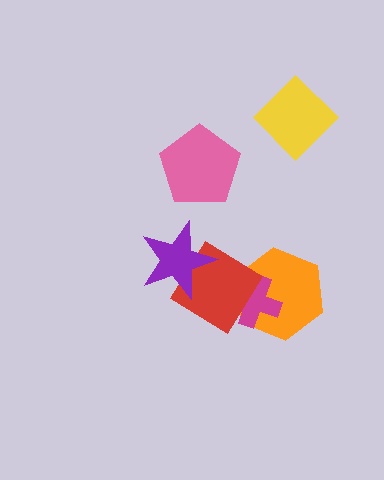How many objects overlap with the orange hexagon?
2 objects overlap with the orange hexagon.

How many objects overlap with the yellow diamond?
0 objects overlap with the yellow diamond.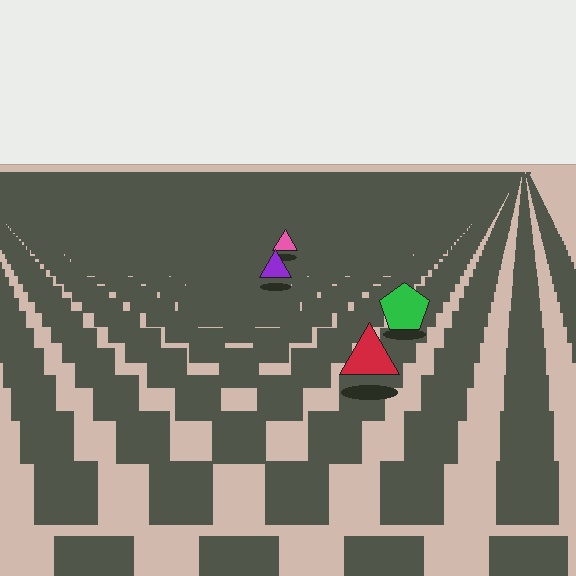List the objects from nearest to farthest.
From nearest to farthest: the red triangle, the green pentagon, the purple triangle, the pink triangle.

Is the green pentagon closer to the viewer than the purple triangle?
Yes. The green pentagon is closer — you can tell from the texture gradient: the ground texture is coarser near it.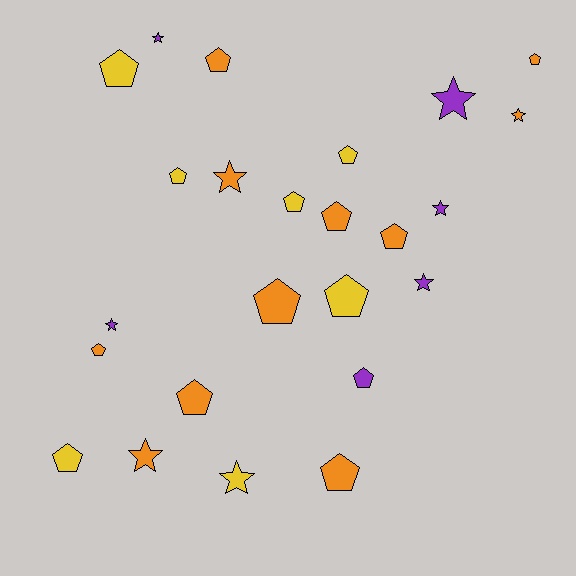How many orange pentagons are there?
There are 8 orange pentagons.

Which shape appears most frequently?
Pentagon, with 15 objects.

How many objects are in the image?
There are 24 objects.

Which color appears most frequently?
Orange, with 11 objects.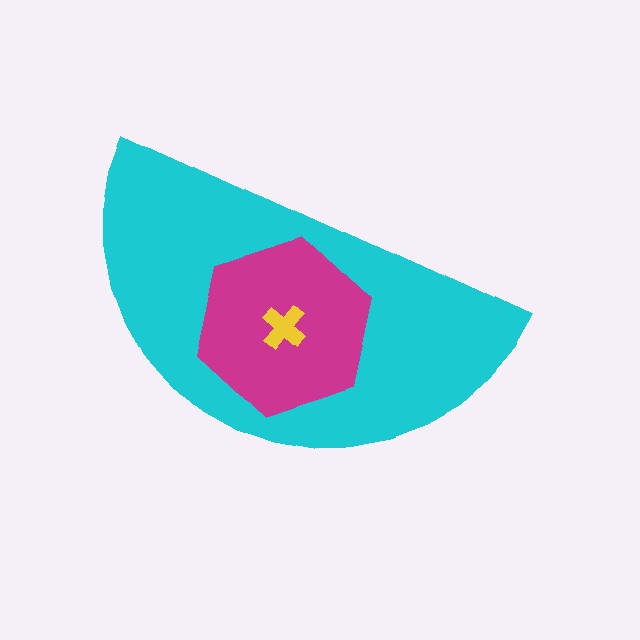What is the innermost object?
The yellow cross.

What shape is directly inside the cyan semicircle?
The magenta hexagon.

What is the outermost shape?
The cyan semicircle.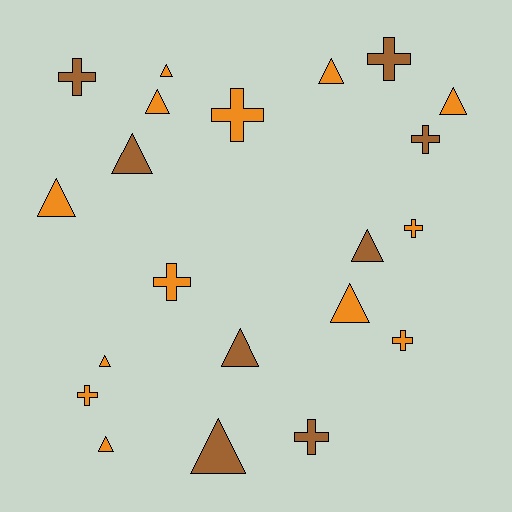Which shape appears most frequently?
Triangle, with 12 objects.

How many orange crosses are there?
There are 5 orange crosses.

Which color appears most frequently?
Orange, with 13 objects.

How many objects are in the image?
There are 21 objects.